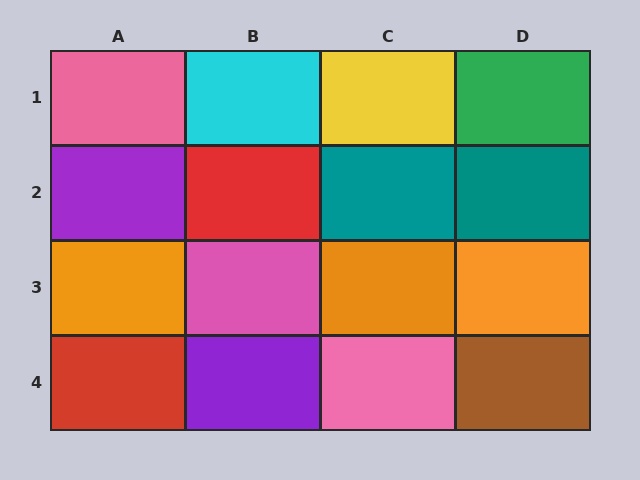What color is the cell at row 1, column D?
Green.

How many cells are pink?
3 cells are pink.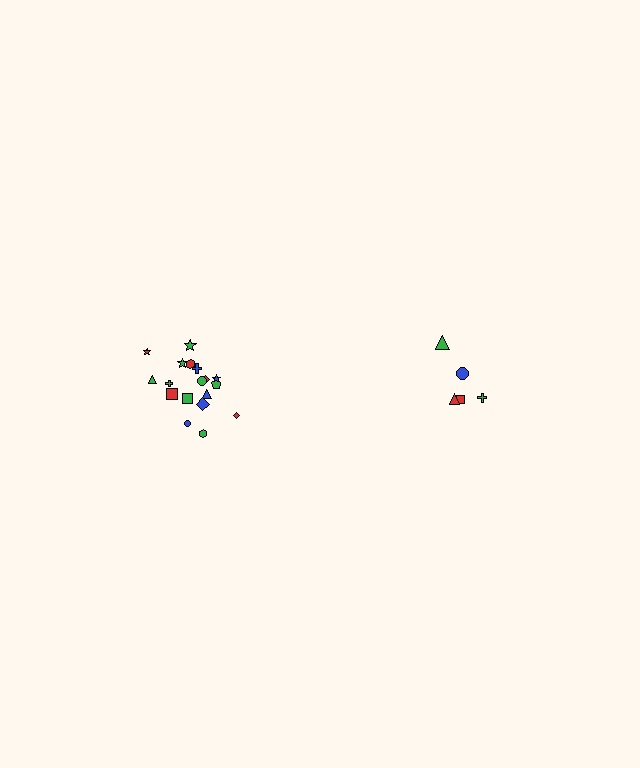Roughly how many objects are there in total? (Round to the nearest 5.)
Roughly 25 objects in total.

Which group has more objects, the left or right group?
The left group.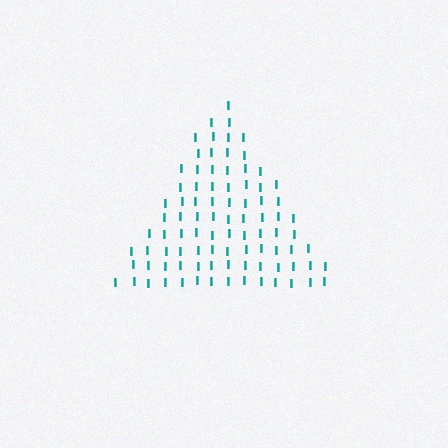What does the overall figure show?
The overall figure shows a triangle.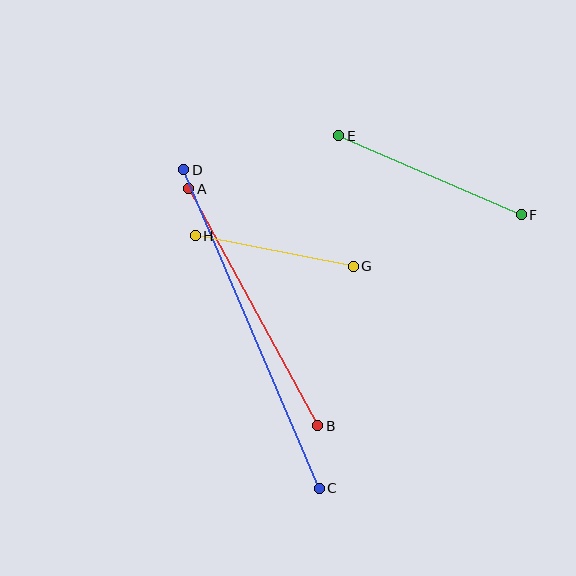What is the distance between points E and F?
The distance is approximately 199 pixels.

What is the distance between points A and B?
The distance is approximately 270 pixels.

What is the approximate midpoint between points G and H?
The midpoint is at approximately (274, 251) pixels.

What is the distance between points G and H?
The distance is approximately 161 pixels.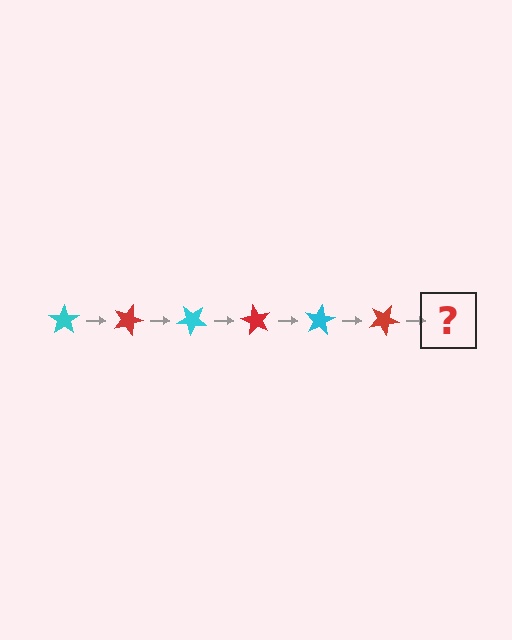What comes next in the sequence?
The next element should be a cyan star, rotated 120 degrees from the start.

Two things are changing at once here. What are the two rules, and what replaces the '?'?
The two rules are that it rotates 20 degrees each step and the color cycles through cyan and red. The '?' should be a cyan star, rotated 120 degrees from the start.